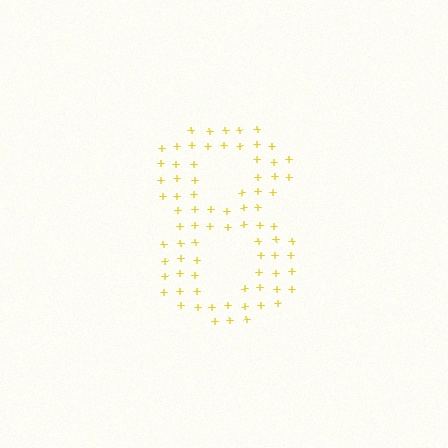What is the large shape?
The large shape is the digit 8.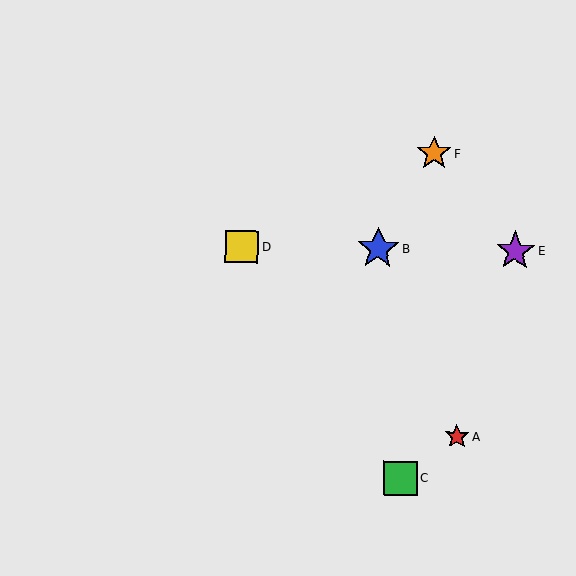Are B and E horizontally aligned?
Yes, both are at y≈249.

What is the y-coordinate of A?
Object A is at y≈436.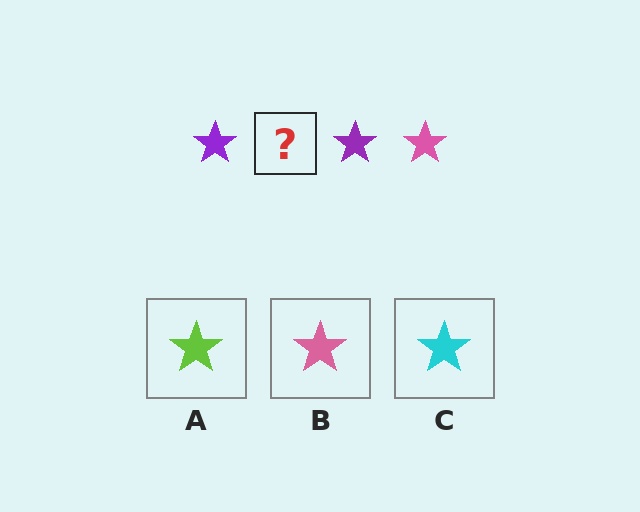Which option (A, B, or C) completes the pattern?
B.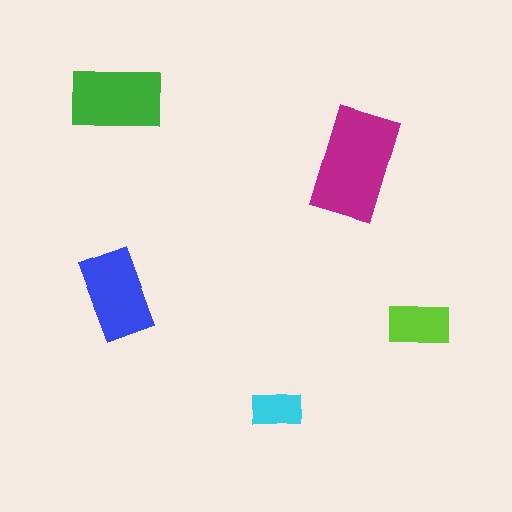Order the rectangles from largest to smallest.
the magenta one, the green one, the blue one, the lime one, the cyan one.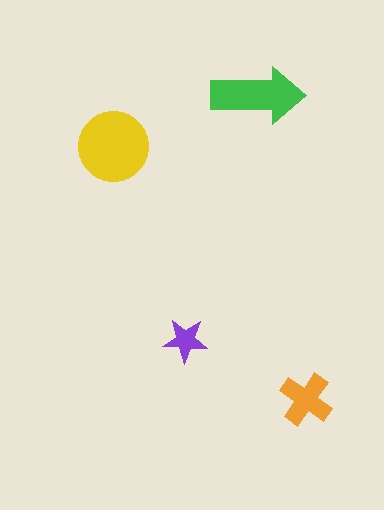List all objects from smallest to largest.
The purple star, the orange cross, the green arrow, the yellow circle.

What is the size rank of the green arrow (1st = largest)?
2nd.